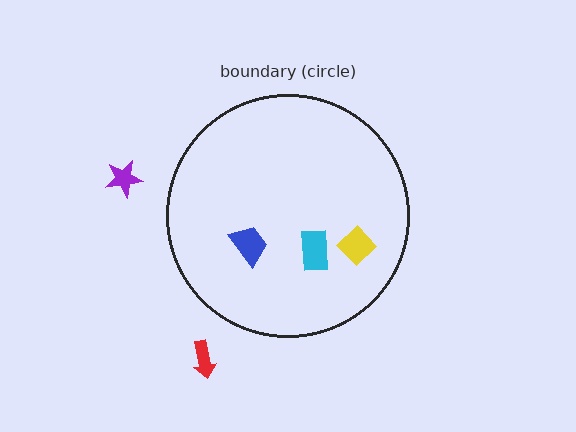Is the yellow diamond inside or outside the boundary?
Inside.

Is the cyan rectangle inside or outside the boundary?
Inside.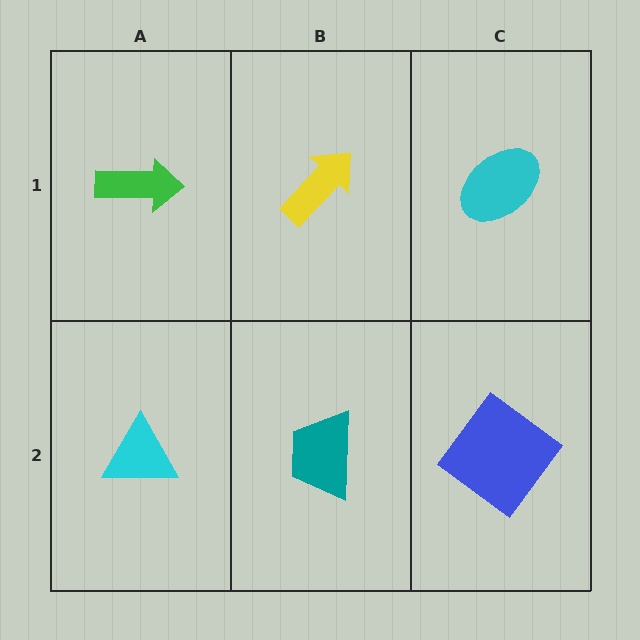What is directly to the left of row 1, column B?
A green arrow.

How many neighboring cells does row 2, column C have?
2.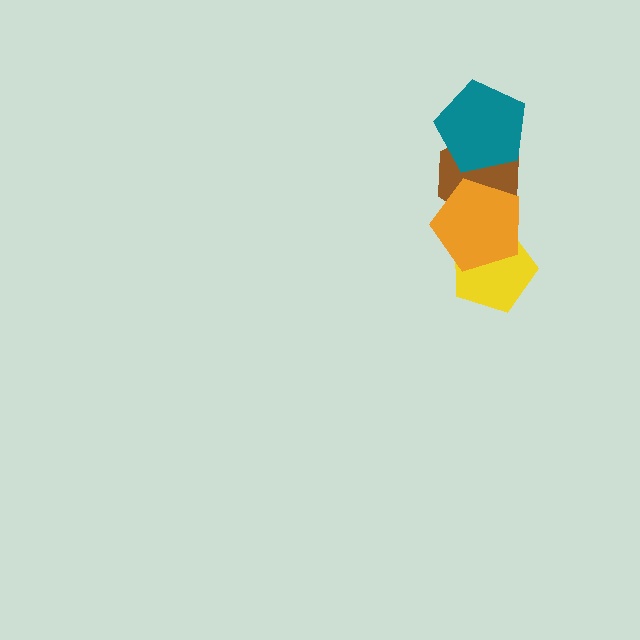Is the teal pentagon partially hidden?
No, no other shape covers it.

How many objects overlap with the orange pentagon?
2 objects overlap with the orange pentagon.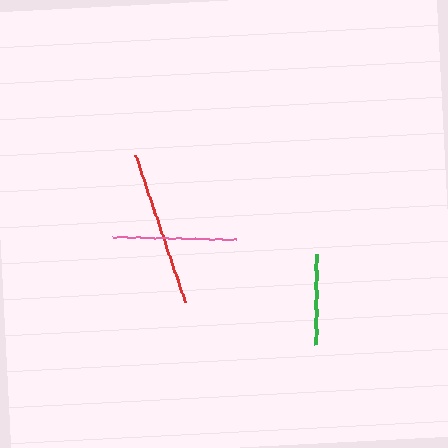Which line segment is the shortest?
The green line is the shortest at approximately 90 pixels.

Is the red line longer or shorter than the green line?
The red line is longer than the green line.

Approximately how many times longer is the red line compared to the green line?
The red line is approximately 1.7 times the length of the green line.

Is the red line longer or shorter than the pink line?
The red line is longer than the pink line.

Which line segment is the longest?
The red line is the longest at approximately 155 pixels.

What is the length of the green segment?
The green segment is approximately 90 pixels long.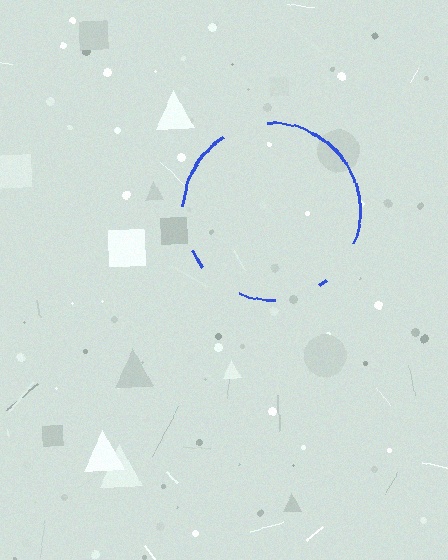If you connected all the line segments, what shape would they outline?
They would outline a circle.